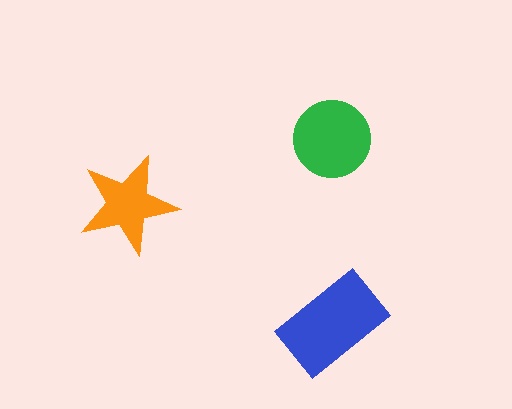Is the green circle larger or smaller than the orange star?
Larger.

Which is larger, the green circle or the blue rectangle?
The blue rectangle.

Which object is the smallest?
The orange star.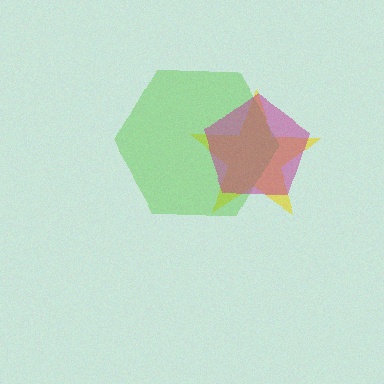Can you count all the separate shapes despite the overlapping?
Yes, there are 3 separate shapes.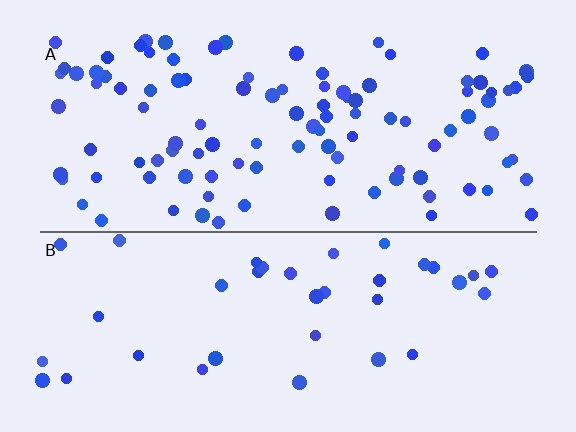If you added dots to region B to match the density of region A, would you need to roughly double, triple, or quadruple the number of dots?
Approximately triple.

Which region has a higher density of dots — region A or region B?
A (the top).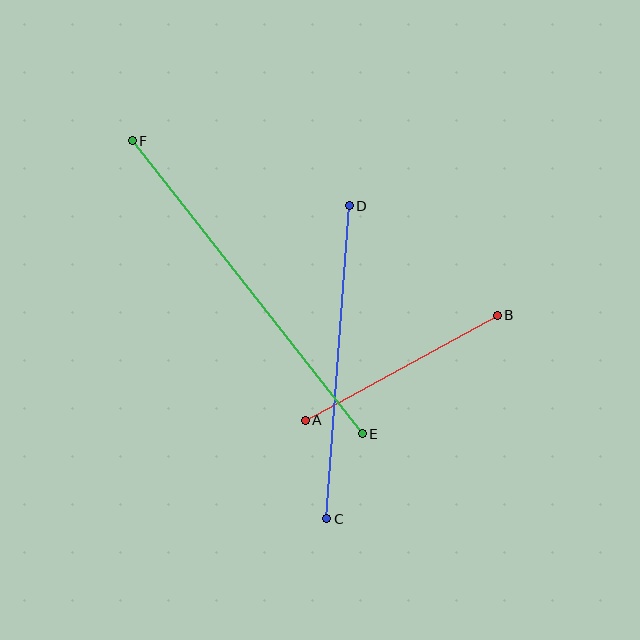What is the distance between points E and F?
The distance is approximately 372 pixels.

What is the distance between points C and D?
The distance is approximately 314 pixels.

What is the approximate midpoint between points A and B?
The midpoint is at approximately (401, 368) pixels.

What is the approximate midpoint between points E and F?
The midpoint is at approximately (247, 287) pixels.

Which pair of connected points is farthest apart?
Points E and F are farthest apart.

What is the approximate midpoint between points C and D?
The midpoint is at approximately (338, 362) pixels.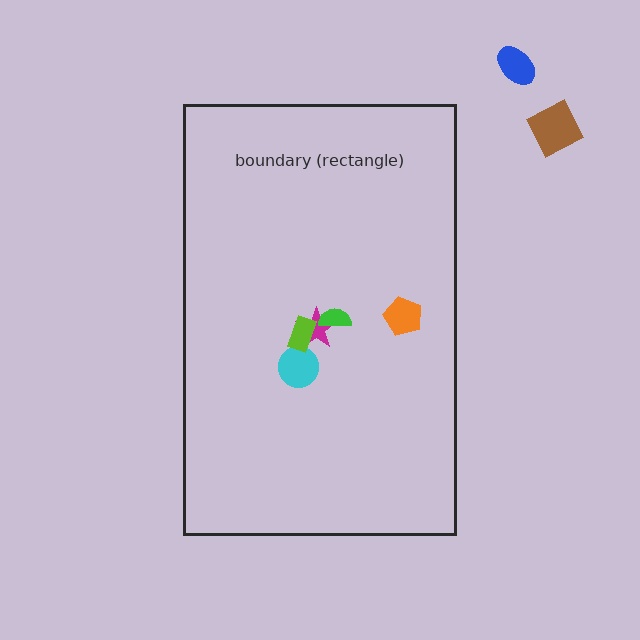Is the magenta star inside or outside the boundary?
Inside.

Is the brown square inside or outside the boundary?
Outside.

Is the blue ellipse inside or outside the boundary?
Outside.